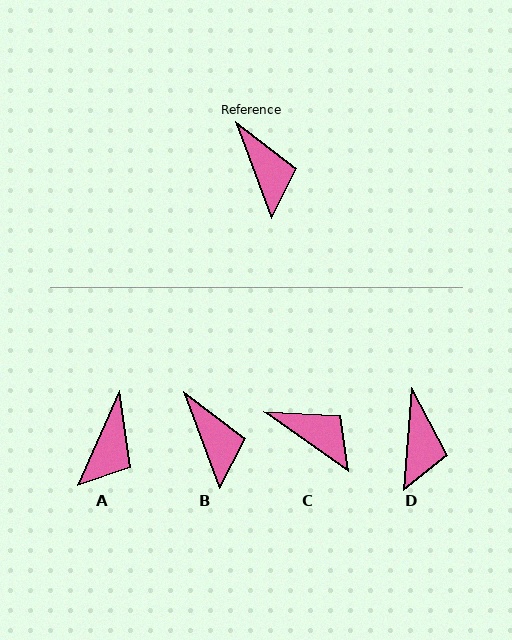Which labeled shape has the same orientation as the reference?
B.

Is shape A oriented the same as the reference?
No, it is off by about 44 degrees.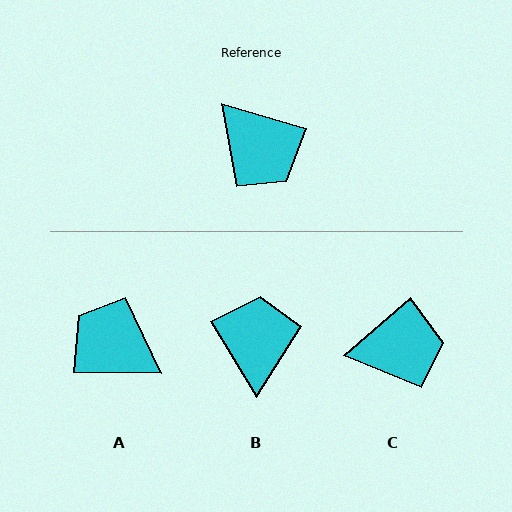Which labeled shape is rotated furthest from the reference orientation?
A, about 164 degrees away.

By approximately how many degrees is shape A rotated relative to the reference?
Approximately 164 degrees clockwise.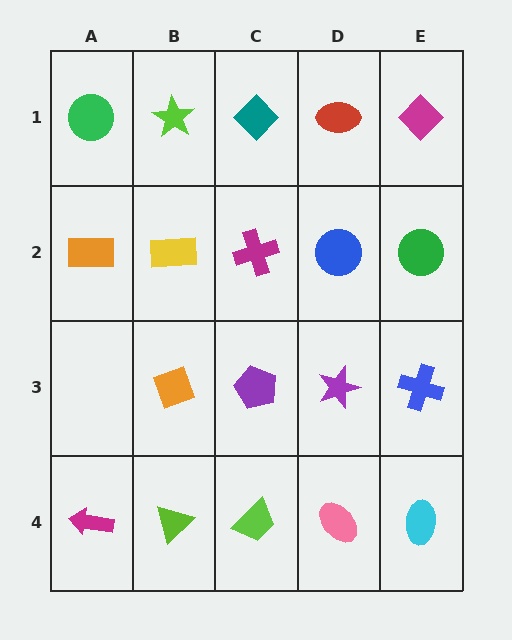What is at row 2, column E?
A green circle.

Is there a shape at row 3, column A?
No, that cell is empty.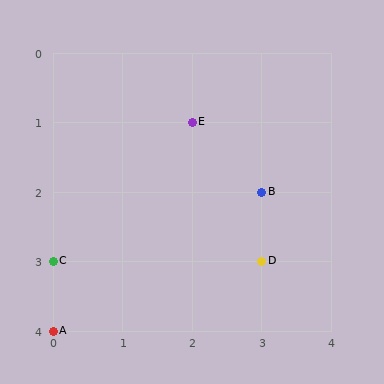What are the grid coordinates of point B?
Point B is at grid coordinates (3, 2).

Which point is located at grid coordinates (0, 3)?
Point C is at (0, 3).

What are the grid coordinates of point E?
Point E is at grid coordinates (2, 1).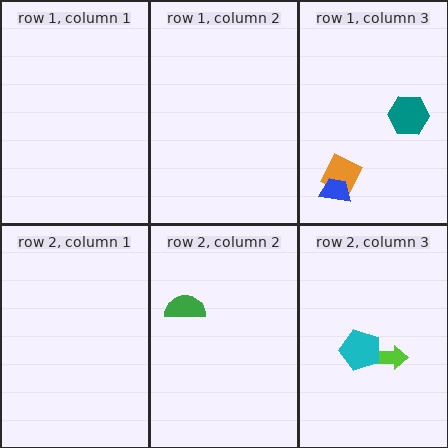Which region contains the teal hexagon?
The row 1, column 3 region.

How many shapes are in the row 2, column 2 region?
1.